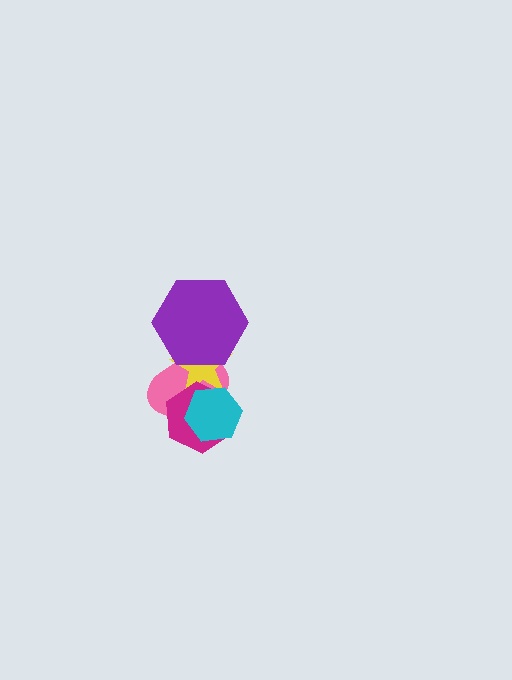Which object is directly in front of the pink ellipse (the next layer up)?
The yellow star is directly in front of the pink ellipse.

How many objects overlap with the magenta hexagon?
3 objects overlap with the magenta hexagon.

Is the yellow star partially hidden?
Yes, it is partially covered by another shape.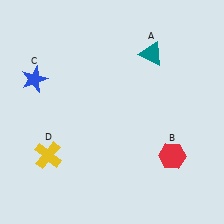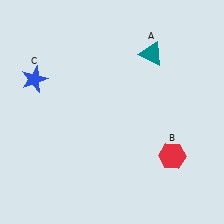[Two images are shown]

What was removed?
The yellow cross (D) was removed in Image 2.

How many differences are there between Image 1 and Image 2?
There is 1 difference between the two images.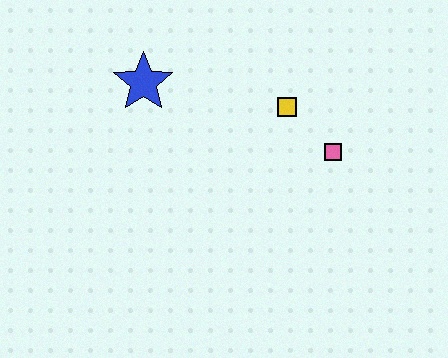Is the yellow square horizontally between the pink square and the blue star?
Yes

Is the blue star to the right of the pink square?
No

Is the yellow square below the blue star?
Yes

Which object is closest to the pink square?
The yellow square is closest to the pink square.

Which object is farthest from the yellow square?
The blue star is farthest from the yellow square.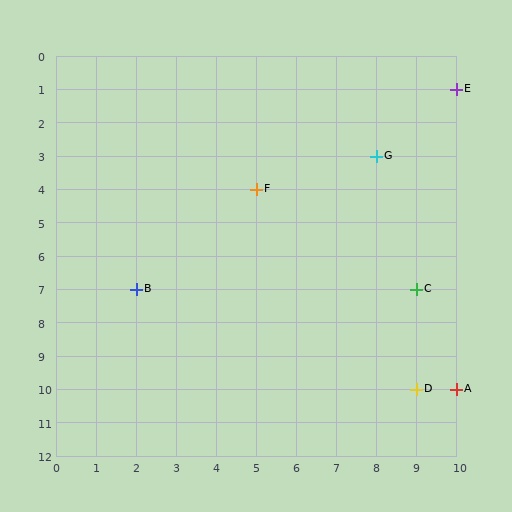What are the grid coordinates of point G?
Point G is at grid coordinates (8, 3).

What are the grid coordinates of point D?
Point D is at grid coordinates (9, 10).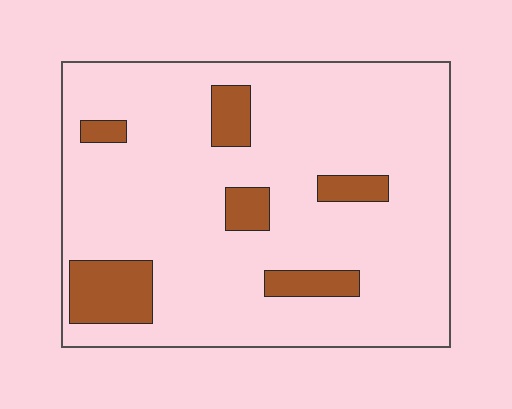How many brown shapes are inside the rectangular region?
6.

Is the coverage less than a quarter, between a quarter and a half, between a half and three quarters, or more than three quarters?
Less than a quarter.